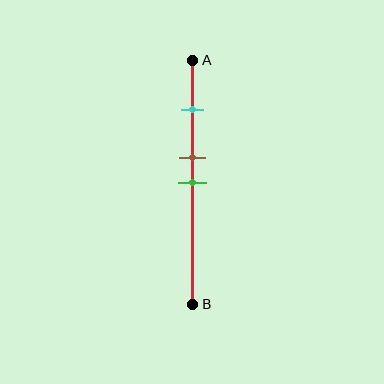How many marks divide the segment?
There are 3 marks dividing the segment.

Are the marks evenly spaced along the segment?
No, the marks are not evenly spaced.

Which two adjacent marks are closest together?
The brown and green marks are the closest adjacent pair.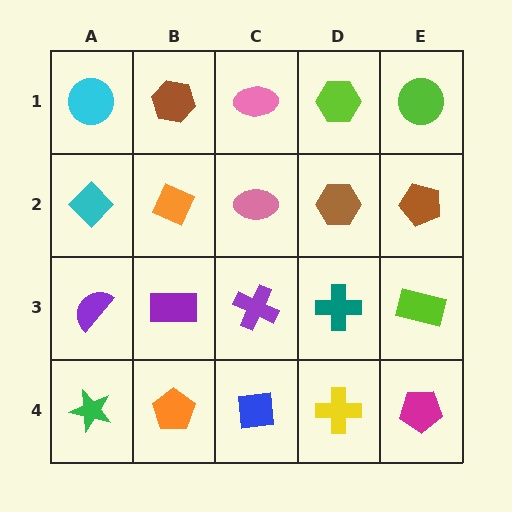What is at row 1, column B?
A brown hexagon.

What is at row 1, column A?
A cyan circle.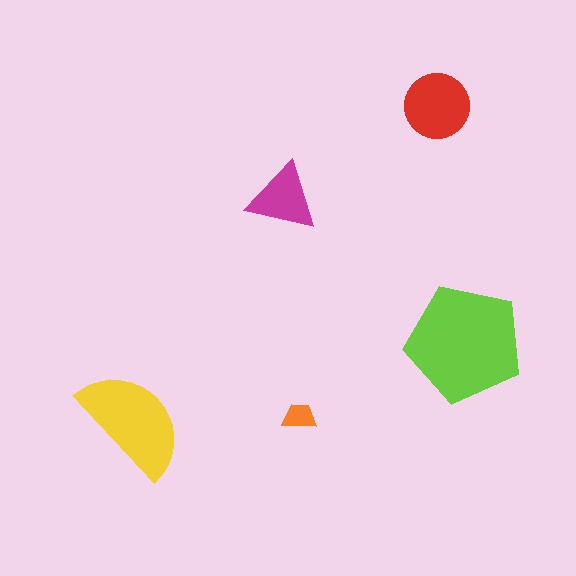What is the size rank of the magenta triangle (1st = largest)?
4th.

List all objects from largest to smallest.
The lime pentagon, the yellow semicircle, the red circle, the magenta triangle, the orange trapezoid.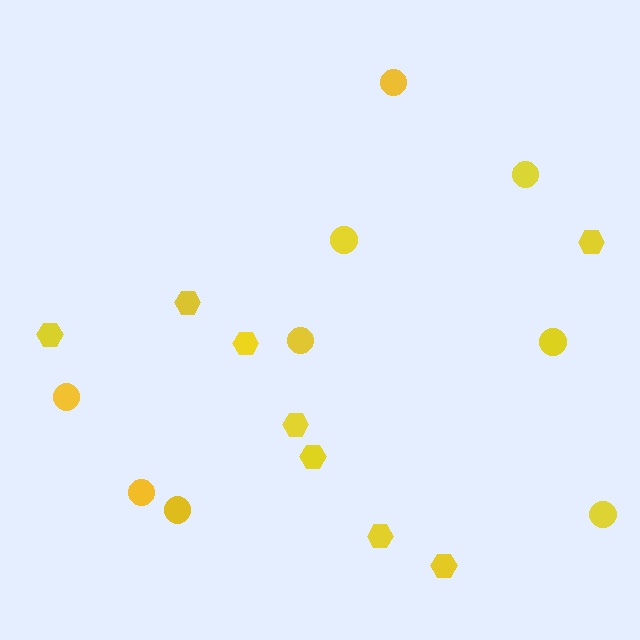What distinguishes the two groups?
There are 2 groups: one group of hexagons (8) and one group of circles (9).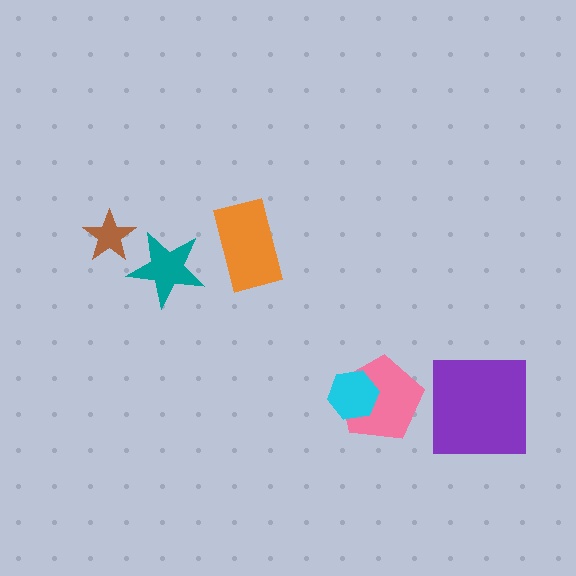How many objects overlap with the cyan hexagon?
1 object overlaps with the cyan hexagon.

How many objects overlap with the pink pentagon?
1 object overlaps with the pink pentagon.